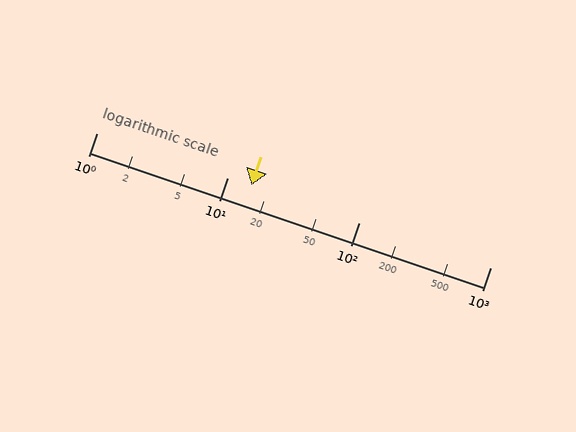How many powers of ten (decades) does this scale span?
The scale spans 3 decades, from 1 to 1000.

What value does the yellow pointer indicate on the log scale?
The pointer indicates approximately 15.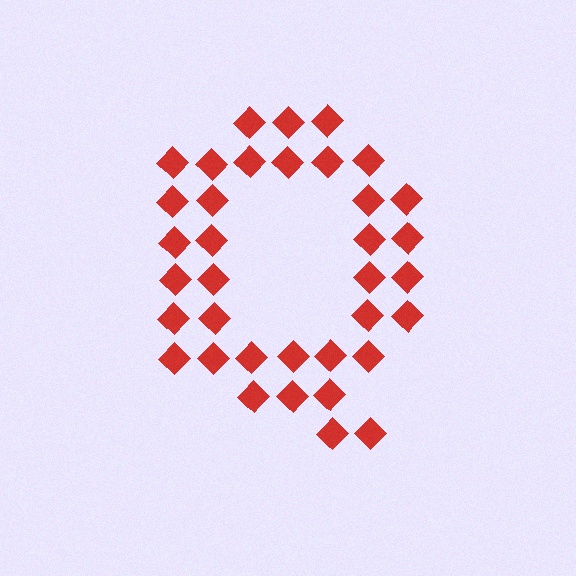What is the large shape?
The large shape is the letter Q.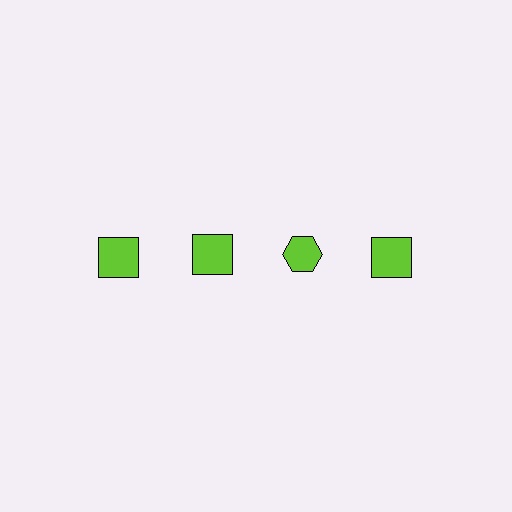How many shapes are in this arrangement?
There are 4 shapes arranged in a grid pattern.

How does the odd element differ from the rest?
It has a different shape: hexagon instead of square.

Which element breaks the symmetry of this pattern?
The lime hexagon in the top row, center column breaks the symmetry. All other shapes are lime squares.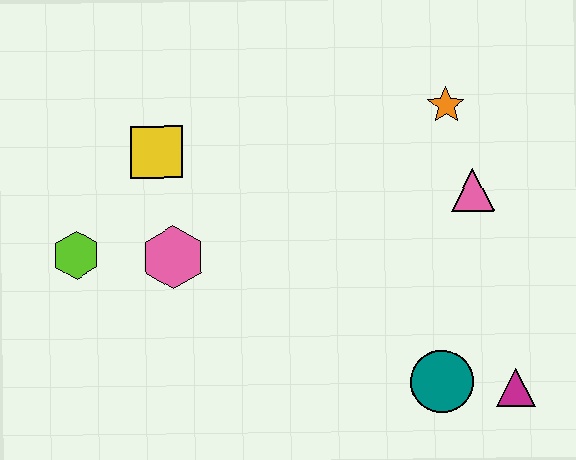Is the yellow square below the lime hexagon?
No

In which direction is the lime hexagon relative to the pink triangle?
The lime hexagon is to the left of the pink triangle.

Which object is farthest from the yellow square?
The magenta triangle is farthest from the yellow square.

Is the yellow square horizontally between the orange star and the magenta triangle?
No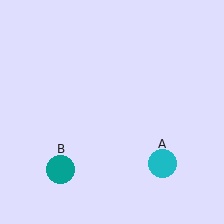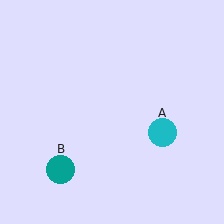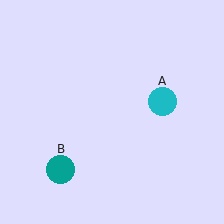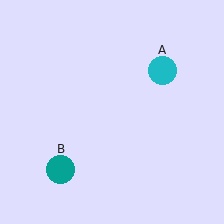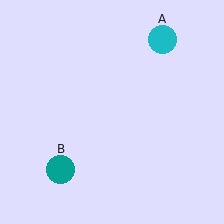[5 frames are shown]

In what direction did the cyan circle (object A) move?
The cyan circle (object A) moved up.